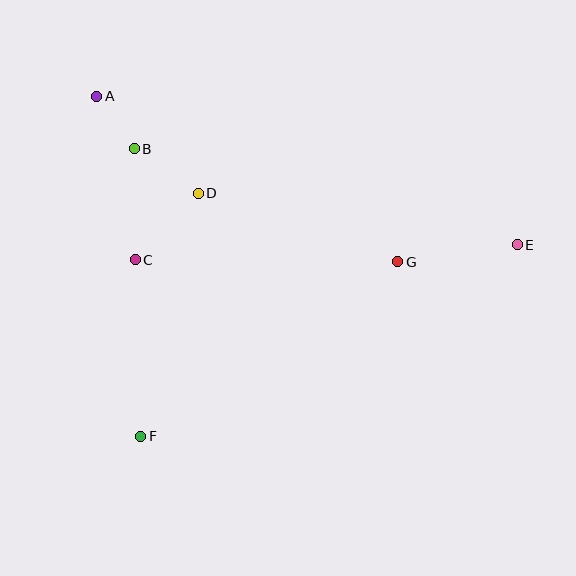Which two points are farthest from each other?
Points A and E are farthest from each other.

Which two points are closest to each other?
Points A and B are closest to each other.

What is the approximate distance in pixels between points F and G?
The distance between F and G is approximately 311 pixels.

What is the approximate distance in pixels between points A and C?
The distance between A and C is approximately 168 pixels.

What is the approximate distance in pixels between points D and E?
The distance between D and E is approximately 323 pixels.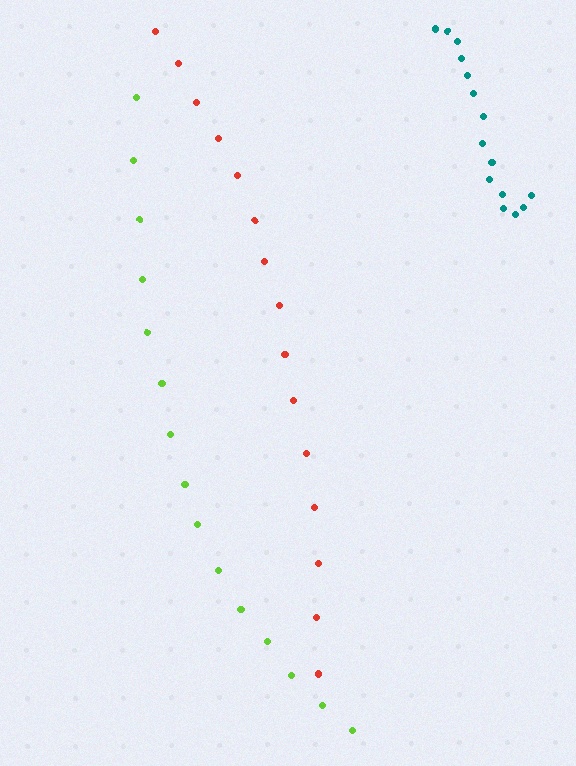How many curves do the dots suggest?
There are 3 distinct paths.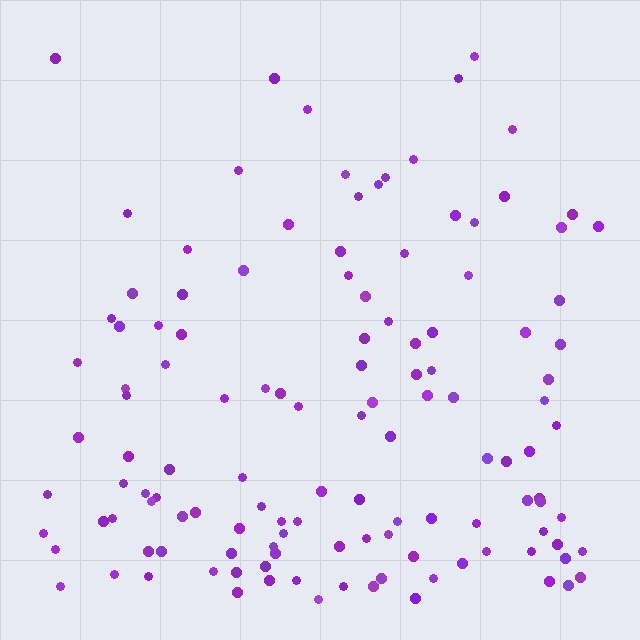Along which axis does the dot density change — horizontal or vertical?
Vertical.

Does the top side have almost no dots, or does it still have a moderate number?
Still a moderate number, just noticeably fewer than the bottom.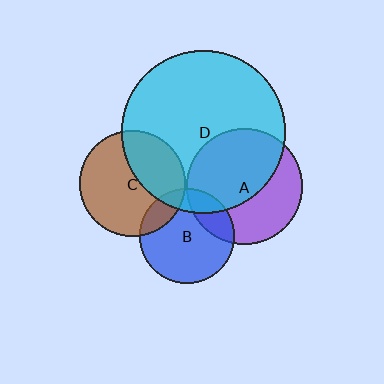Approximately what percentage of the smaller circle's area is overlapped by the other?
Approximately 35%.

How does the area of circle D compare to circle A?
Approximately 2.0 times.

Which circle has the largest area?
Circle D (cyan).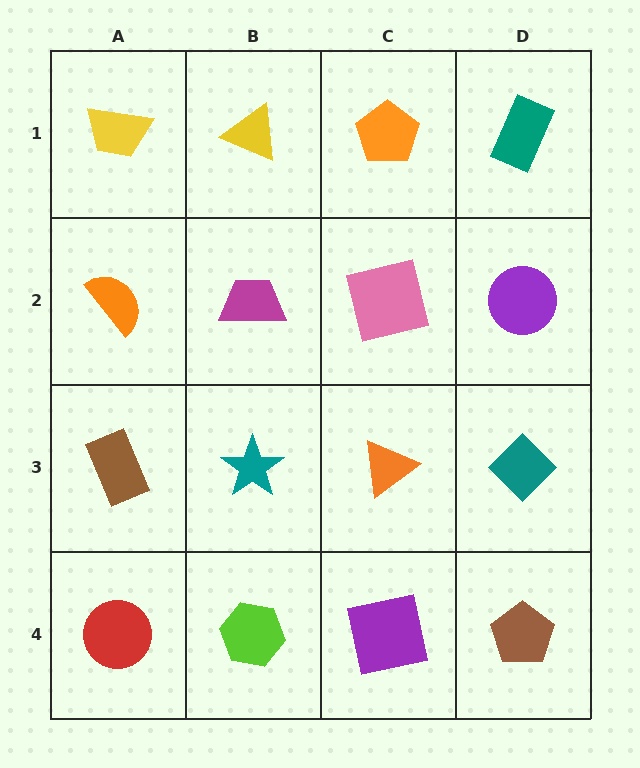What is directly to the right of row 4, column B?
A purple square.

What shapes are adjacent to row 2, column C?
An orange pentagon (row 1, column C), an orange triangle (row 3, column C), a magenta trapezoid (row 2, column B), a purple circle (row 2, column D).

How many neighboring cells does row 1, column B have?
3.